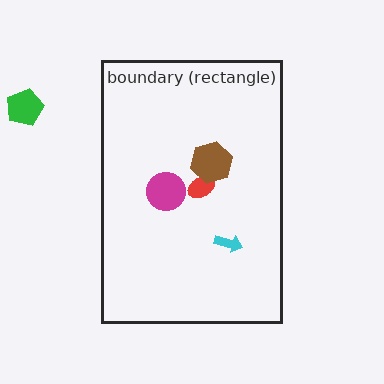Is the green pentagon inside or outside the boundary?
Outside.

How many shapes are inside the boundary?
4 inside, 1 outside.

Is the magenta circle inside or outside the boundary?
Inside.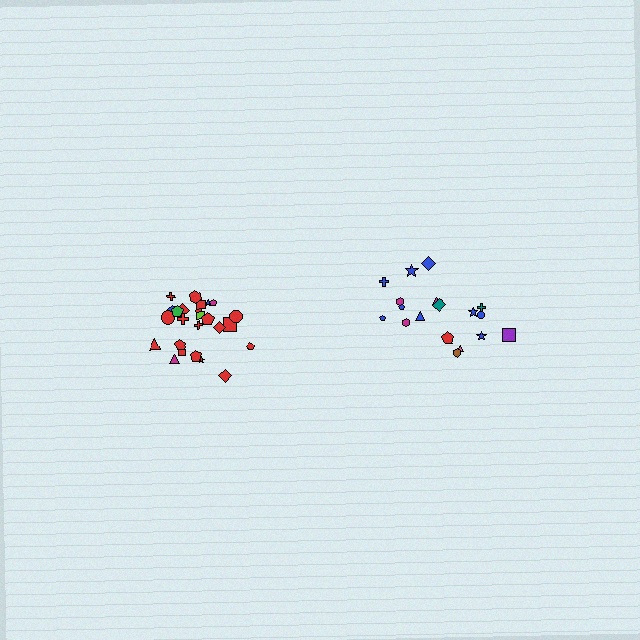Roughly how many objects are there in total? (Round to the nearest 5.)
Roughly 45 objects in total.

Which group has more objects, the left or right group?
The left group.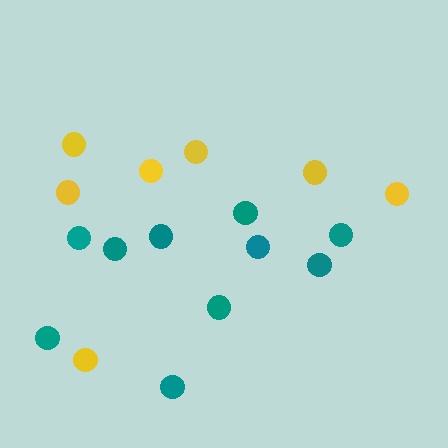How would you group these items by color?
There are 2 groups: one group of yellow circles (7) and one group of teal circles (10).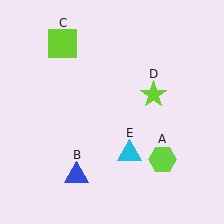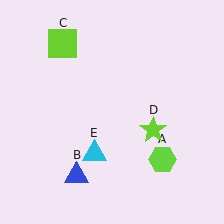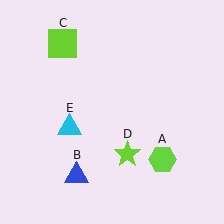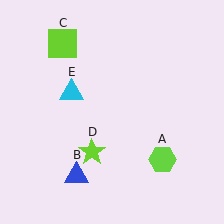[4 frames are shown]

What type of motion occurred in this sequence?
The lime star (object D), cyan triangle (object E) rotated clockwise around the center of the scene.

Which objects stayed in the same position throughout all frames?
Lime hexagon (object A) and blue triangle (object B) and lime square (object C) remained stationary.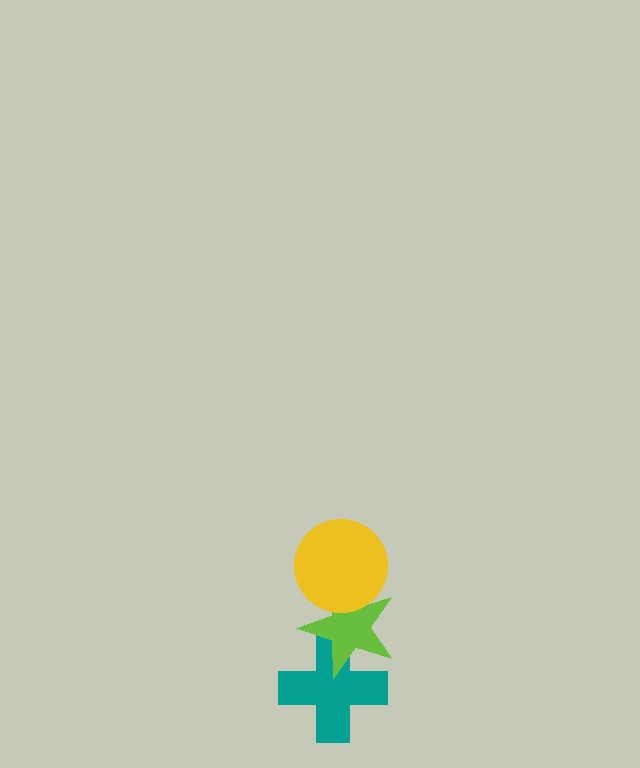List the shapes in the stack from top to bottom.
From top to bottom: the yellow circle, the lime star, the teal cross.